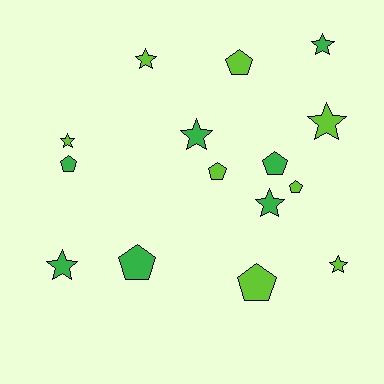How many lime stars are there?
There are 4 lime stars.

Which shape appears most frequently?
Star, with 8 objects.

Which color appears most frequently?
Lime, with 8 objects.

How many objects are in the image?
There are 15 objects.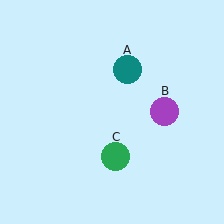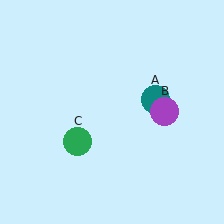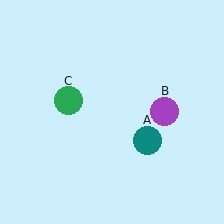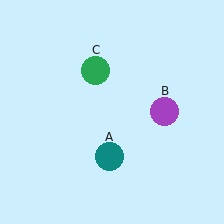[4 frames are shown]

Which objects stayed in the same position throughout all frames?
Purple circle (object B) remained stationary.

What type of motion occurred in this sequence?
The teal circle (object A), green circle (object C) rotated clockwise around the center of the scene.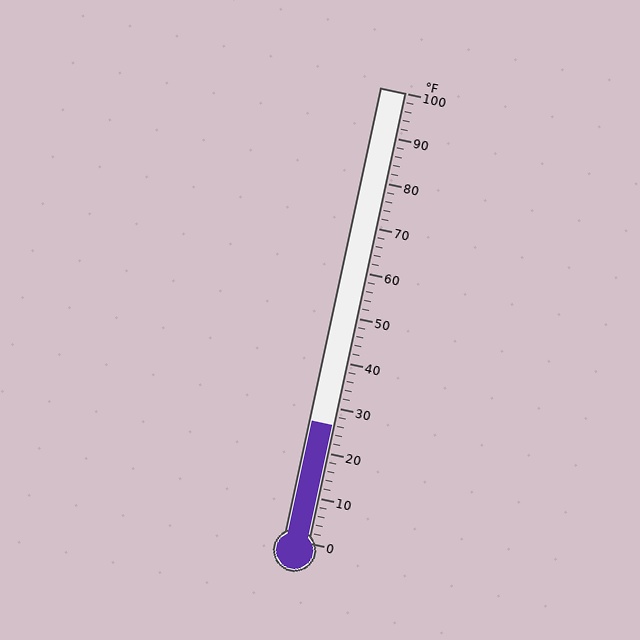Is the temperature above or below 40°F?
The temperature is below 40°F.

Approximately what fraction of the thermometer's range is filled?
The thermometer is filled to approximately 25% of its range.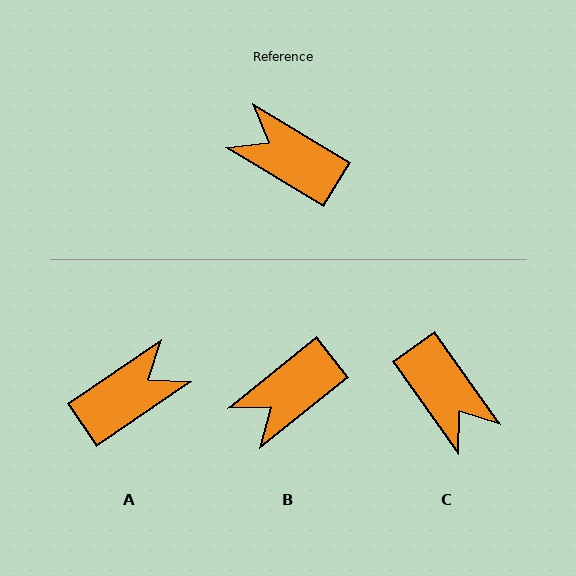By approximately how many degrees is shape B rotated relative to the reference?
Approximately 70 degrees counter-clockwise.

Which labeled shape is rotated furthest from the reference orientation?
C, about 157 degrees away.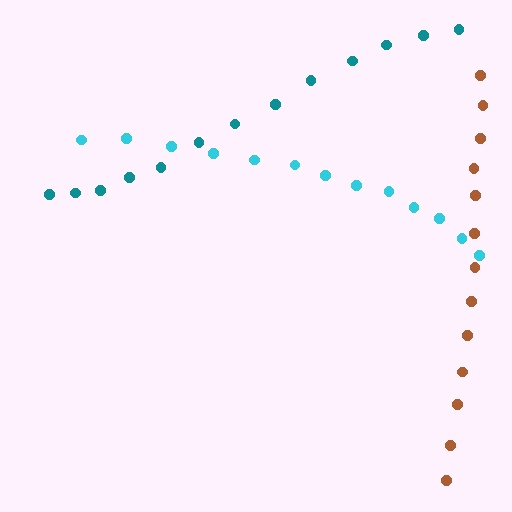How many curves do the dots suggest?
There are 3 distinct paths.